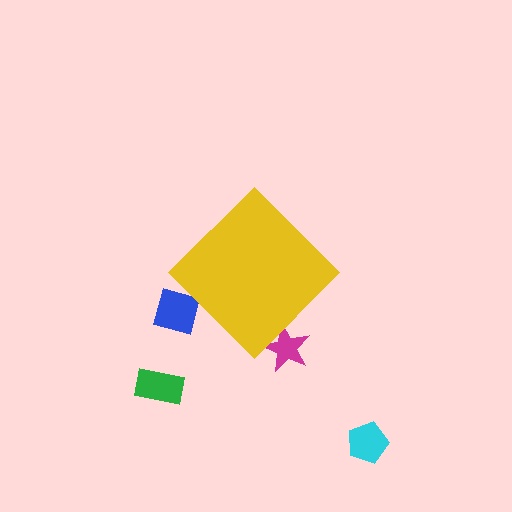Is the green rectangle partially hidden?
No, the green rectangle is fully visible.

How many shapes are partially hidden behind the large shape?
2 shapes are partially hidden.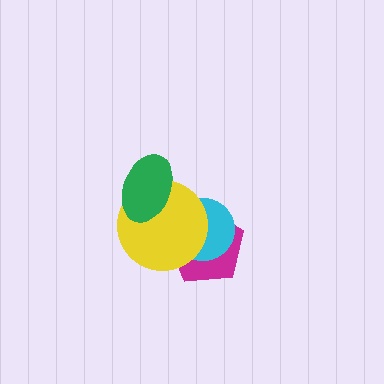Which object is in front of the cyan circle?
The yellow circle is in front of the cyan circle.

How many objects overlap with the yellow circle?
3 objects overlap with the yellow circle.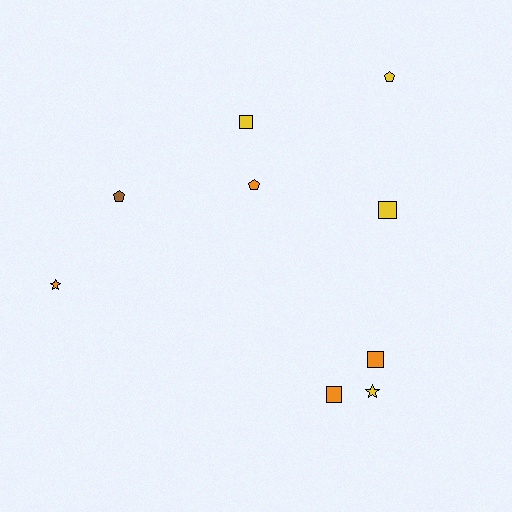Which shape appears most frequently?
Square, with 4 objects.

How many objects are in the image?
There are 9 objects.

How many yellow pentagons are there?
There is 1 yellow pentagon.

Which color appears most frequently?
Orange, with 4 objects.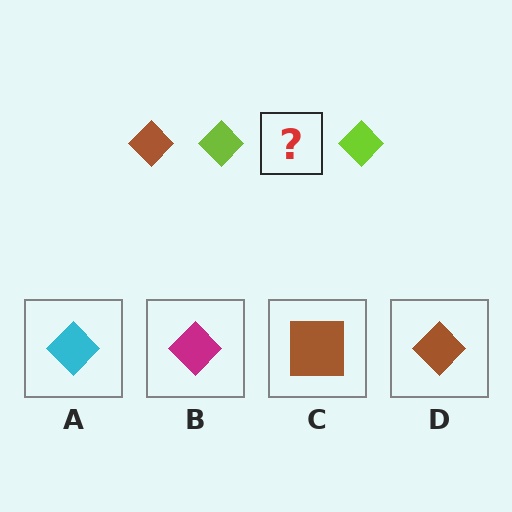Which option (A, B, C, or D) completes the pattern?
D.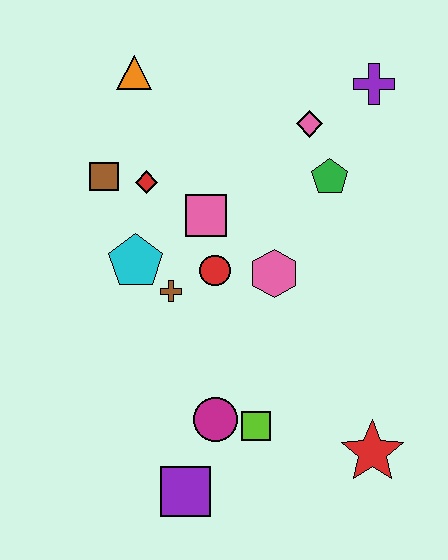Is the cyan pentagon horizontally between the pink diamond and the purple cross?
No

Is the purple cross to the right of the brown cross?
Yes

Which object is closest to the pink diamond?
The green pentagon is closest to the pink diamond.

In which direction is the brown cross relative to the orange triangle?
The brown cross is below the orange triangle.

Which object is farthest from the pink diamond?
The purple square is farthest from the pink diamond.